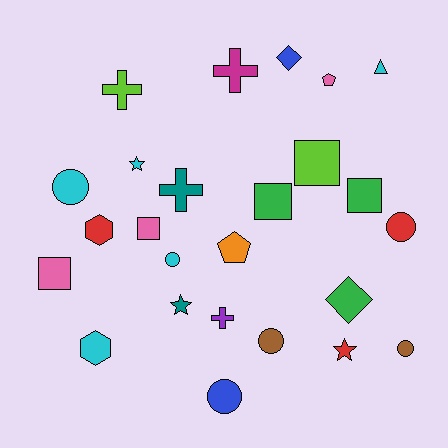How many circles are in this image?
There are 6 circles.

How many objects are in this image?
There are 25 objects.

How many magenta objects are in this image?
There is 1 magenta object.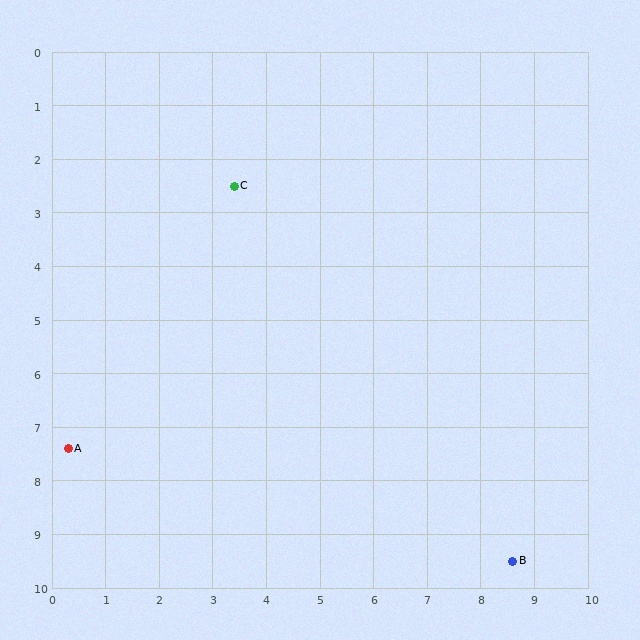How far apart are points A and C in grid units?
Points A and C are about 5.8 grid units apart.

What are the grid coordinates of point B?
Point B is at approximately (8.6, 9.5).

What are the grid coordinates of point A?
Point A is at approximately (0.3, 7.4).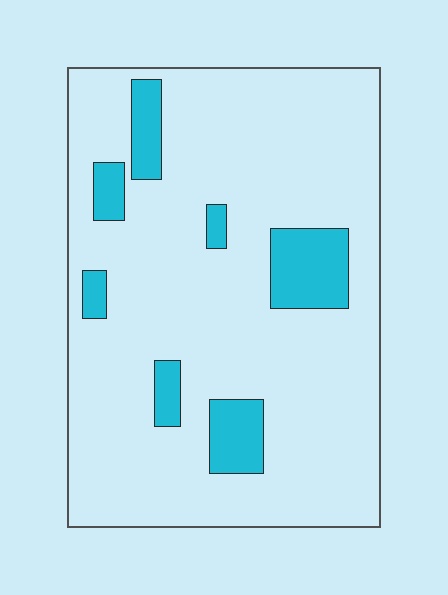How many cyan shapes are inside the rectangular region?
7.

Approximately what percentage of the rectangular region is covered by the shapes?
Approximately 15%.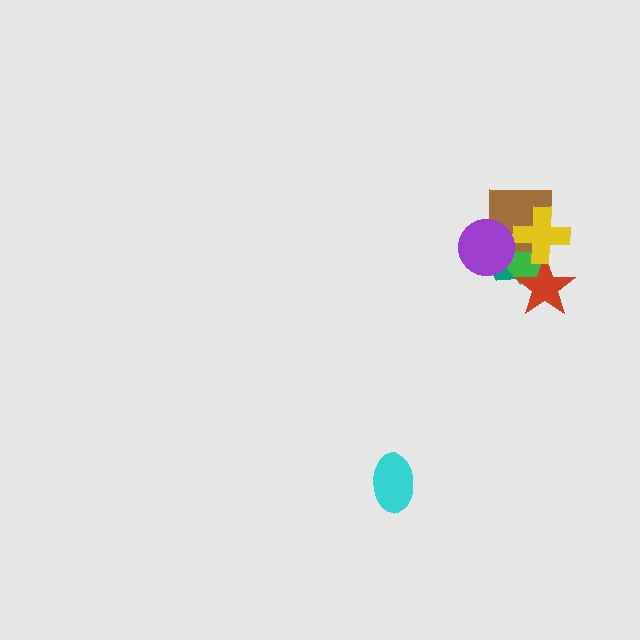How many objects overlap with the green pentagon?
5 objects overlap with the green pentagon.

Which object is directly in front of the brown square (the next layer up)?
The yellow cross is directly in front of the brown square.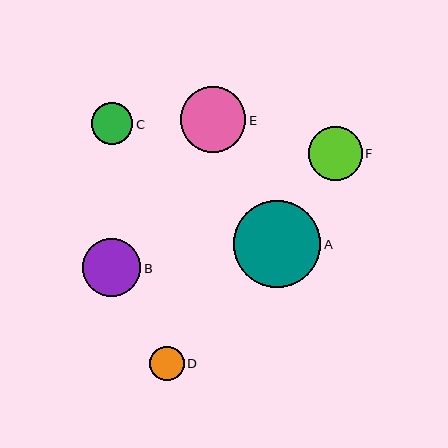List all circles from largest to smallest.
From largest to smallest: A, E, B, F, C, D.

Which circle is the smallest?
Circle D is the smallest with a size of approximately 34 pixels.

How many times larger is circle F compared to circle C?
Circle F is approximately 1.3 times the size of circle C.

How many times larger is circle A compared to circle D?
Circle A is approximately 2.6 times the size of circle D.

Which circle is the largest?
Circle A is the largest with a size of approximately 88 pixels.